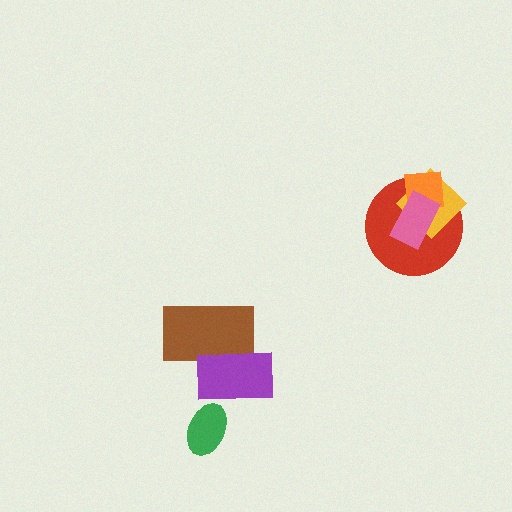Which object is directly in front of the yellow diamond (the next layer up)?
The orange square is directly in front of the yellow diamond.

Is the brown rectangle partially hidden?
Yes, it is partially covered by another shape.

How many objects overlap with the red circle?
3 objects overlap with the red circle.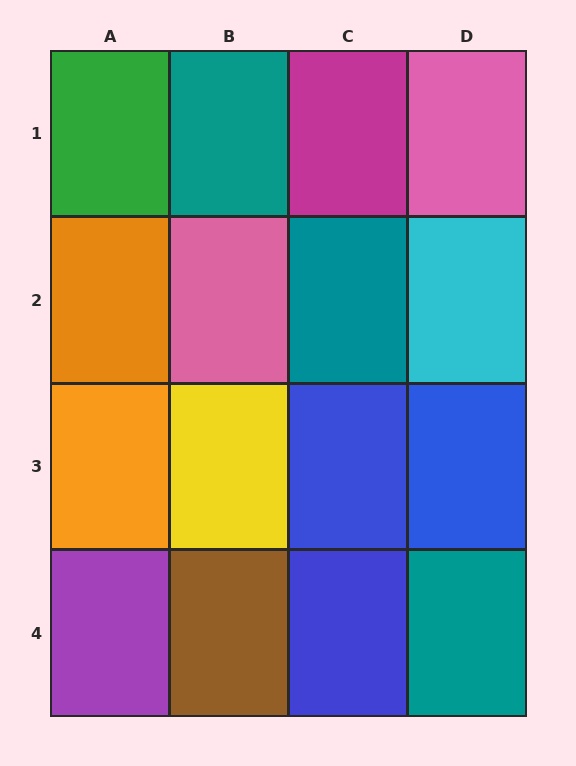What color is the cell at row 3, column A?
Orange.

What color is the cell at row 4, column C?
Blue.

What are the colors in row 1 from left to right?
Green, teal, magenta, pink.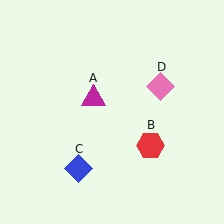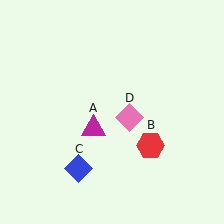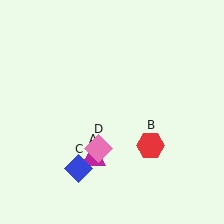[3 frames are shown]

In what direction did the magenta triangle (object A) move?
The magenta triangle (object A) moved down.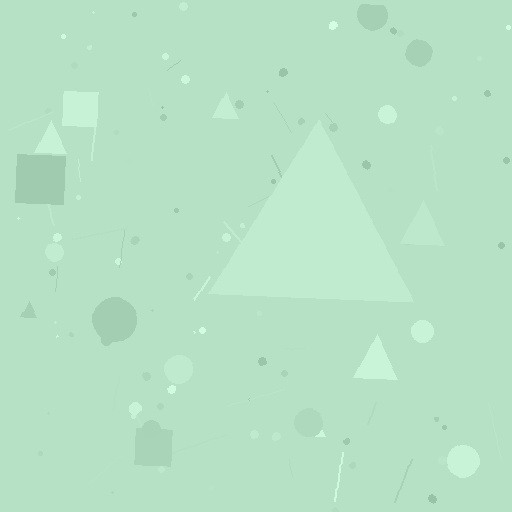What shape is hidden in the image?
A triangle is hidden in the image.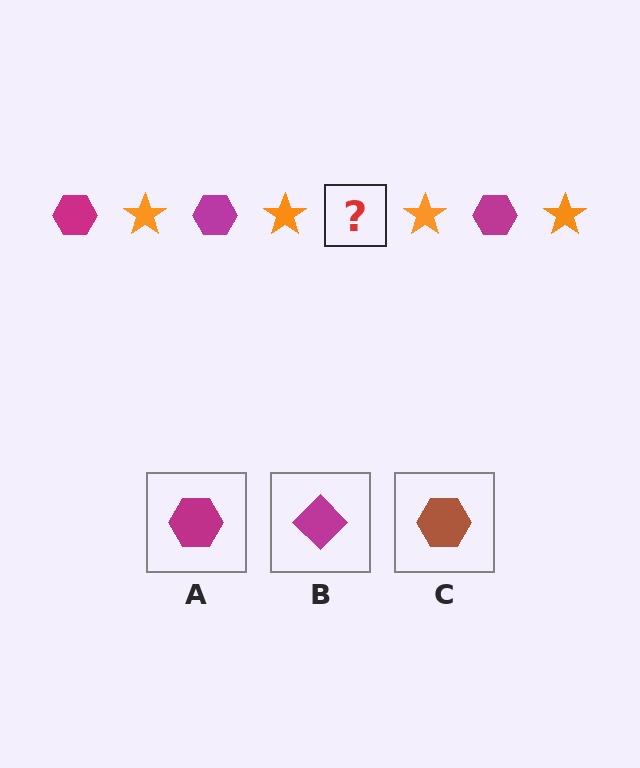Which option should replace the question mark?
Option A.